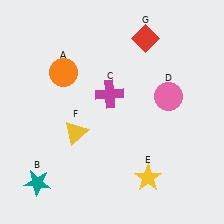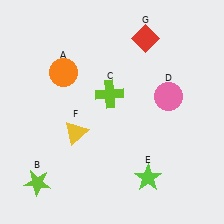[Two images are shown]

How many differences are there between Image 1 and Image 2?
There are 3 differences between the two images.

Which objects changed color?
B changed from teal to lime. C changed from magenta to lime. E changed from yellow to lime.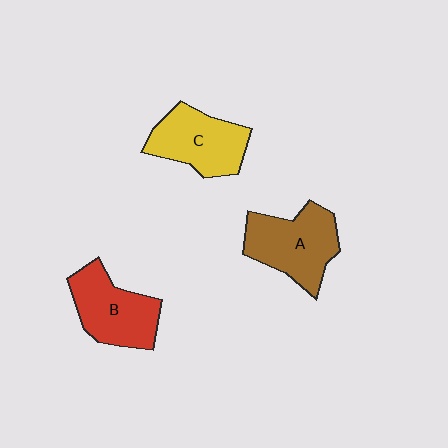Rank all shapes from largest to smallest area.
From largest to smallest: A (brown), B (red), C (yellow).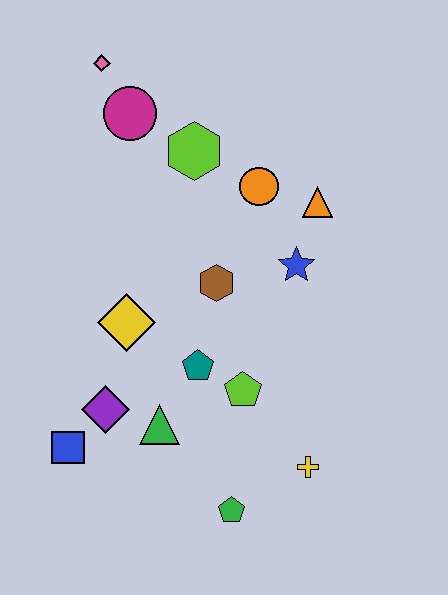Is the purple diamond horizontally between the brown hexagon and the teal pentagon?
No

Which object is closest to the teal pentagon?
The lime pentagon is closest to the teal pentagon.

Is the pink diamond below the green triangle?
No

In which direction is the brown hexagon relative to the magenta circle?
The brown hexagon is below the magenta circle.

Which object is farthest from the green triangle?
The pink diamond is farthest from the green triangle.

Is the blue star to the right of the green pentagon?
Yes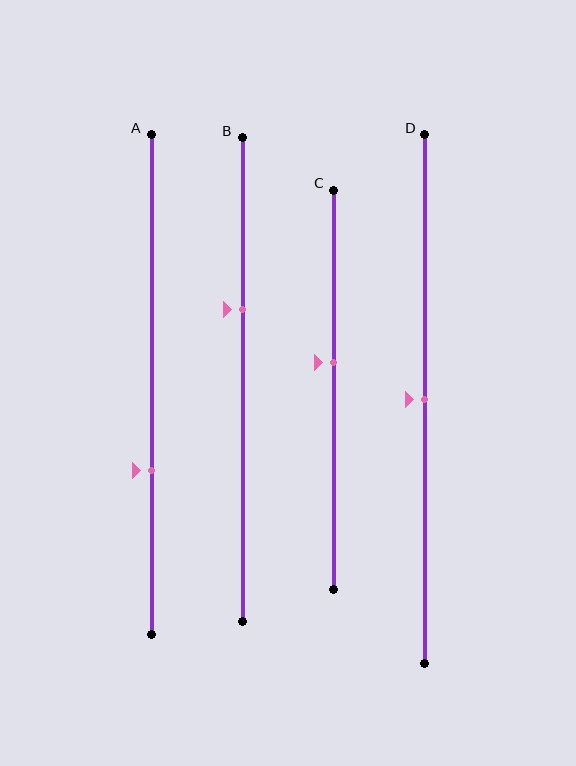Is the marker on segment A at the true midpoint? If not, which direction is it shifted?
No, the marker on segment A is shifted downward by about 17% of the segment length.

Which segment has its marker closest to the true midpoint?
Segment D has its marker closest to the true midpoint.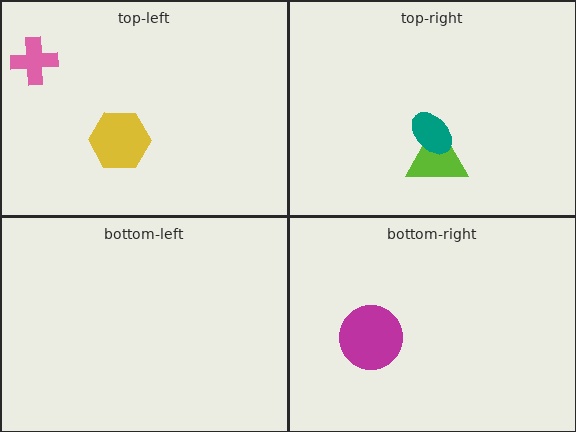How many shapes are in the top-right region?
2.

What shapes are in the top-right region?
The lime triangle, the teal ellipse.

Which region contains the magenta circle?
The bottom-right region.